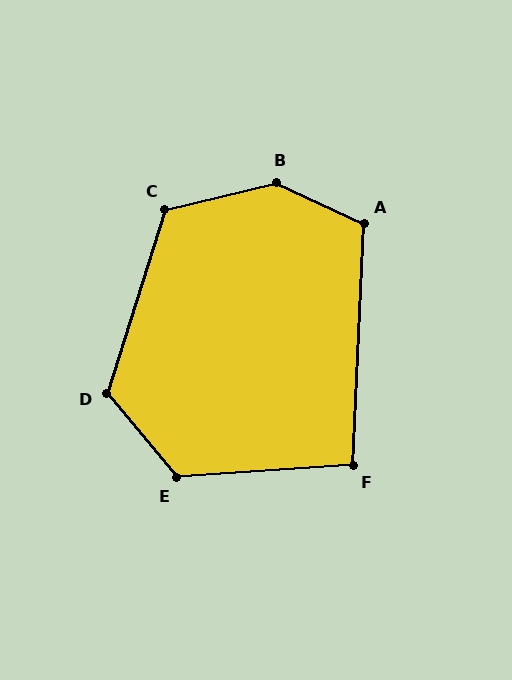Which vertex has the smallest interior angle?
F, at approximately 96 degrees.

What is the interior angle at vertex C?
Approximately 121 degrees (obtuse).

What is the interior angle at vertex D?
Approximately 123 degrees (obtuse).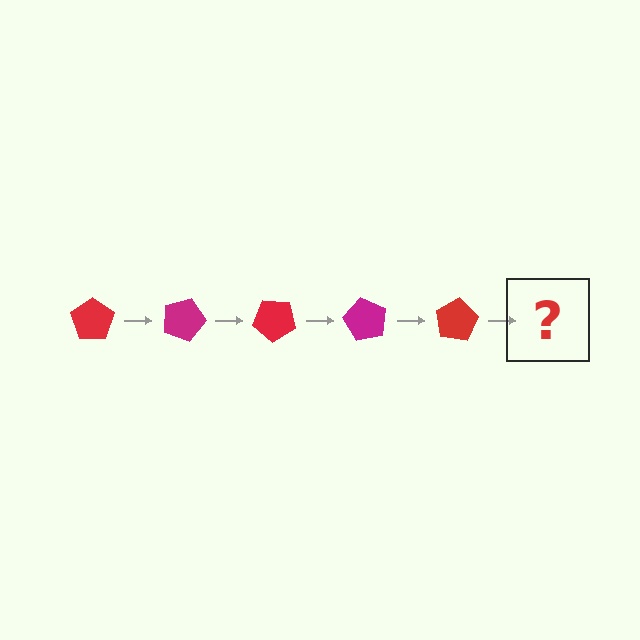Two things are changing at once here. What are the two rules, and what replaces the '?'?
The two rules are that it rotates 20 degrees each step and the color cycles through red and magenta. The '?' should be a magenta pentagon, rotated 100 degrees from the start.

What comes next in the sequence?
The next element should be a magenta pentagon, rotated 100 degrees from the start.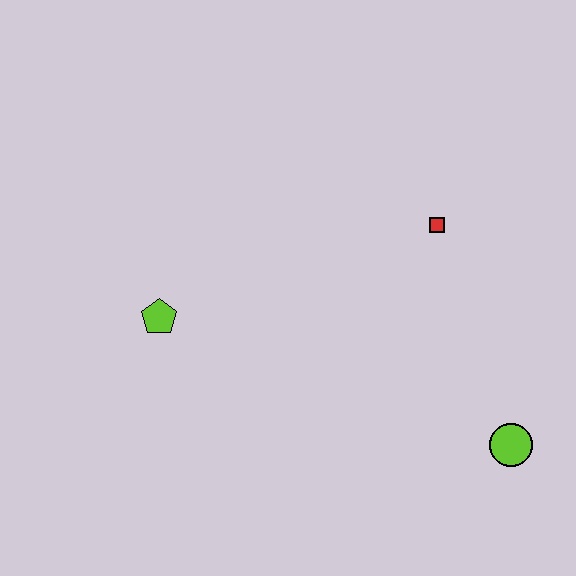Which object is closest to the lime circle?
The red square is closest to the lime circle.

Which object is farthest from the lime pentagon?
The lime circle is farthest from the lime pentagon.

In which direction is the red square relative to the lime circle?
The red square is above the lime circle.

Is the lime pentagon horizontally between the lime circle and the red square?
No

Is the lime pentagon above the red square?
No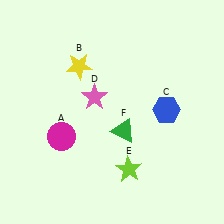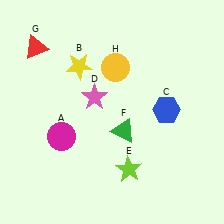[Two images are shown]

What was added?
A red triangle (G), a yellow circle (H) were added in Image 2.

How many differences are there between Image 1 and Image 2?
There are 2 differences between the two images.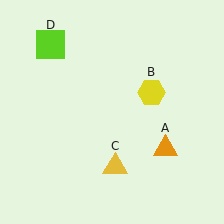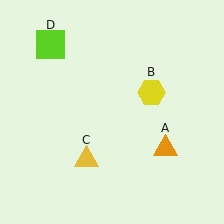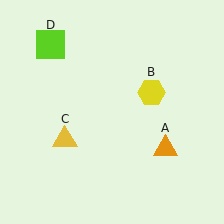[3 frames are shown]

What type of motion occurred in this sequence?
The yellow triangle (object C) rotated clockwise around the center of the scene.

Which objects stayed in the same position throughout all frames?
Orange triangle (object A) and yellow hexagon (object B) and lime square (object D) remained stationary.